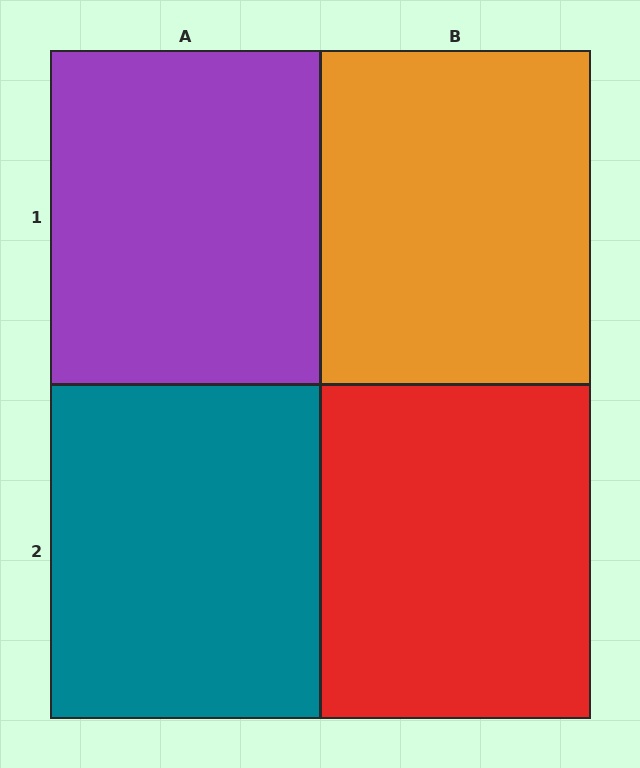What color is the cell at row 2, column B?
Red.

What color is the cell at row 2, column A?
Teal.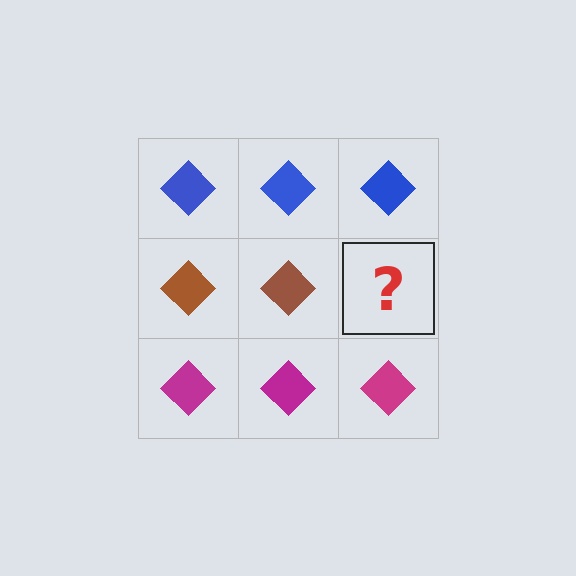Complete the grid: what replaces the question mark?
The question mark should be replaced with a brown diamond.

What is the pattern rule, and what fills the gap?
The rule is that each row has a consistent color. The gap should be filled with a brown diamond.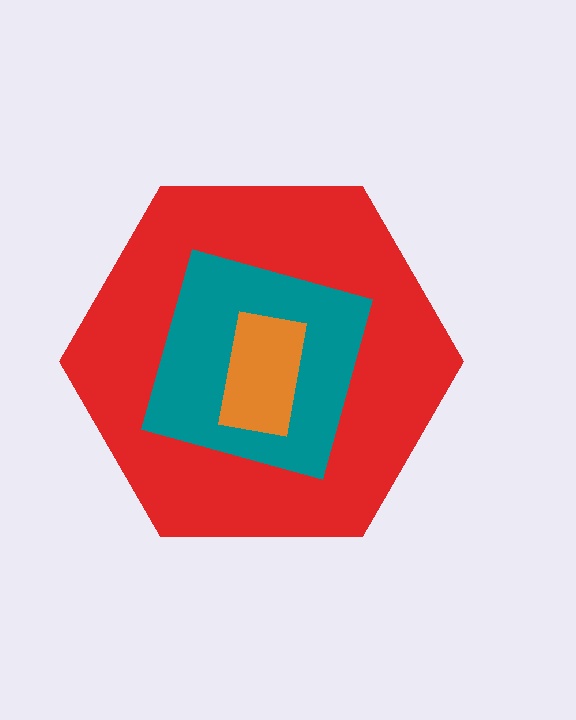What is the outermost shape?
The red hexagon.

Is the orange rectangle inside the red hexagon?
Yes.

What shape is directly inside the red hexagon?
The teal square.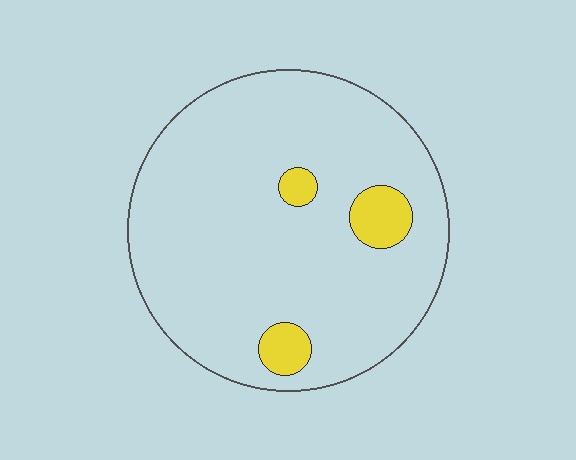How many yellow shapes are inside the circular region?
3.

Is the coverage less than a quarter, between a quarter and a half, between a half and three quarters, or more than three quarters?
Less than a quarter.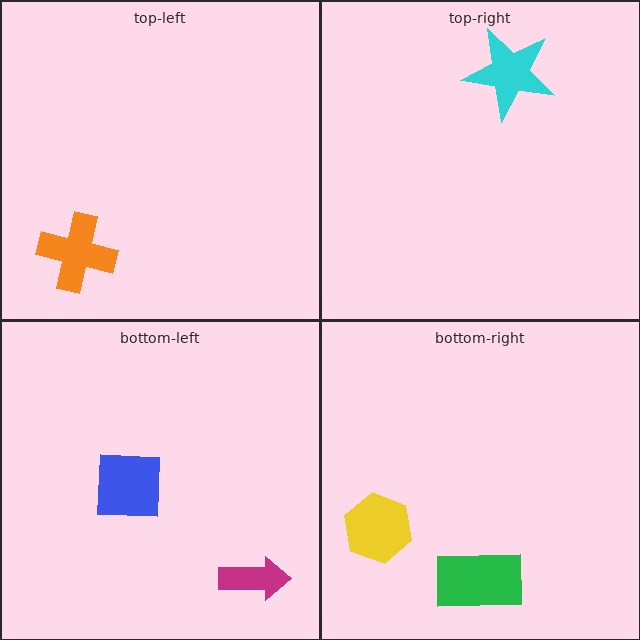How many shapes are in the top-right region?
1.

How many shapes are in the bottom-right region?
2.